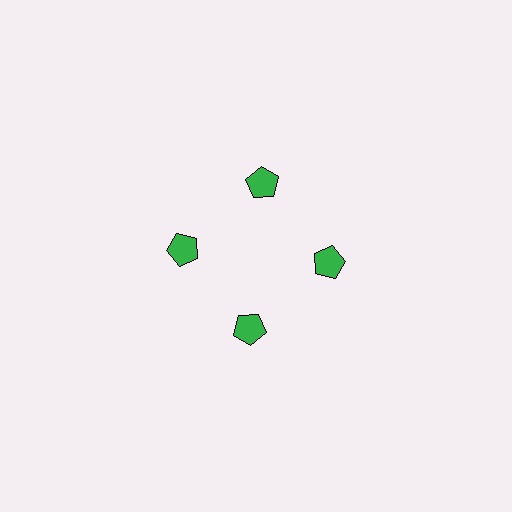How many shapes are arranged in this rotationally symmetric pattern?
There are 4 shapes, arranged in 4 groups of 1.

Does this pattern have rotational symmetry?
Yes, this pattern has 4-fold rotational symmetry. It looks the same after rotating 90 degrees around the center.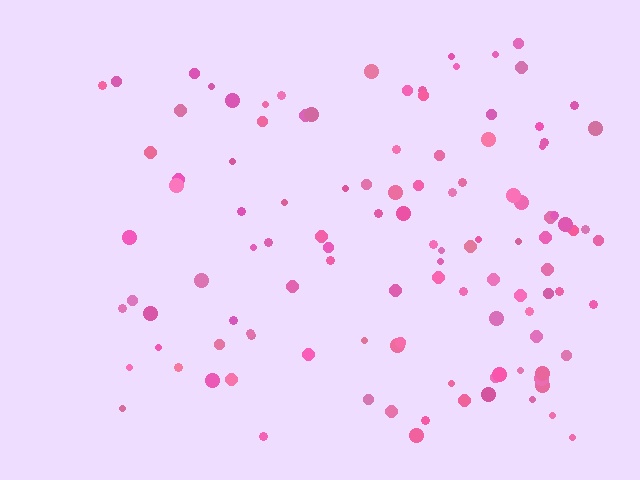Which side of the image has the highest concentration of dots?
The right.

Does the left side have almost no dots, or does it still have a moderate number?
Still a moderate number, just noticeably fewer than the right.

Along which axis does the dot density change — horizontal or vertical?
Horizontal.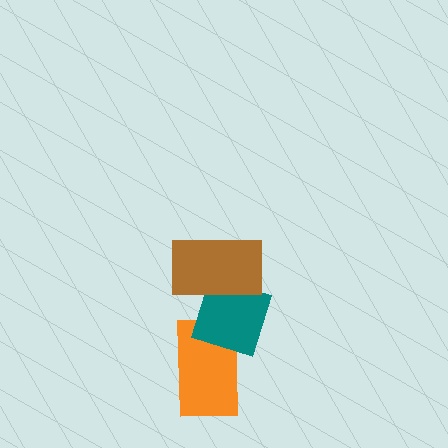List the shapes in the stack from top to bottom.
From top to bottom: the brown rectangle, the teal diamond, the orange rectangle.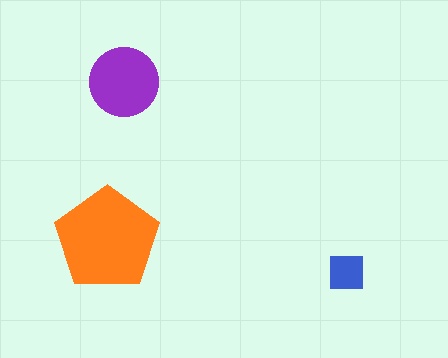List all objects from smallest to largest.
The blue square, the purple circle, the orange pentagon.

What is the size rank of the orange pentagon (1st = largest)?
1st.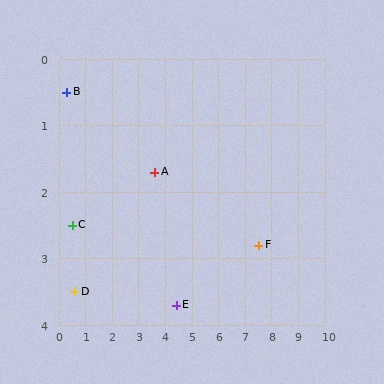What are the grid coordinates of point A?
Point A is at approximately (3.6, 1.7).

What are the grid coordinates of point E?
Point E is at approximately (4.4, 3.7).